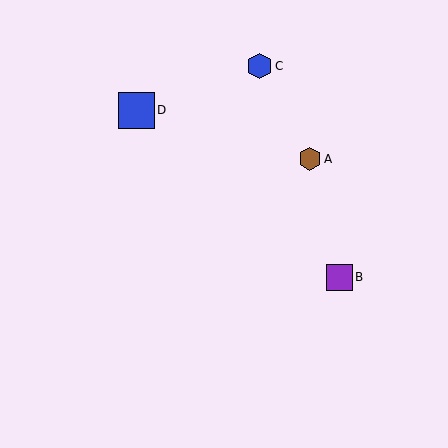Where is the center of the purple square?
The center of the purple square is at (339, 277).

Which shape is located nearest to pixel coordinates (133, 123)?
The blue square (labeled D) at (136, 110) is nearest to that location.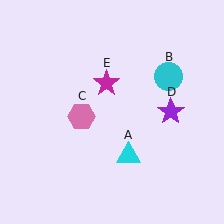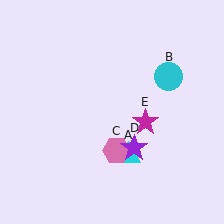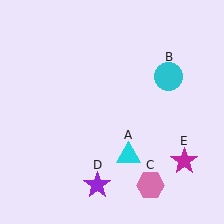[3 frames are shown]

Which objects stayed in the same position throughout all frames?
Cyan triangle (object A) and cyan circle (object B) remained stationary.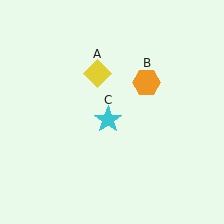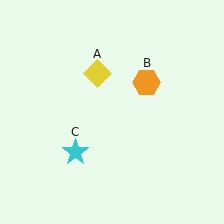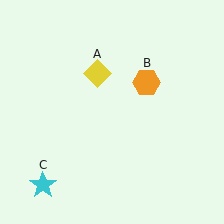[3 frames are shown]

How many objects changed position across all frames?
1 object changed position: cyan star (object C).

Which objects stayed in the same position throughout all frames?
Yellow diamond (object A) and orange hexagon (object B) remained stationary.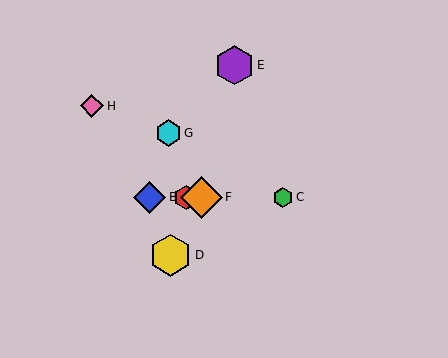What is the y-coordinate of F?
Object F is at y≈197.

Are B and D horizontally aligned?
No, B is at y≈197 and D is at y≈255.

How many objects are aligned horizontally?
4 objects (A, B, C, F) are aligned horizontally.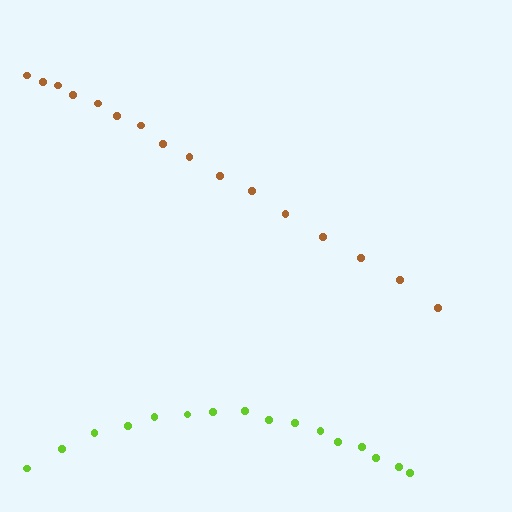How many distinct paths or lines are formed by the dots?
There are 2 distinct paths.